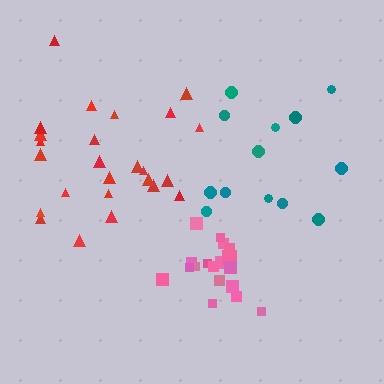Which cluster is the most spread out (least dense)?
Teal.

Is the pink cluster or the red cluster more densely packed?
Pink.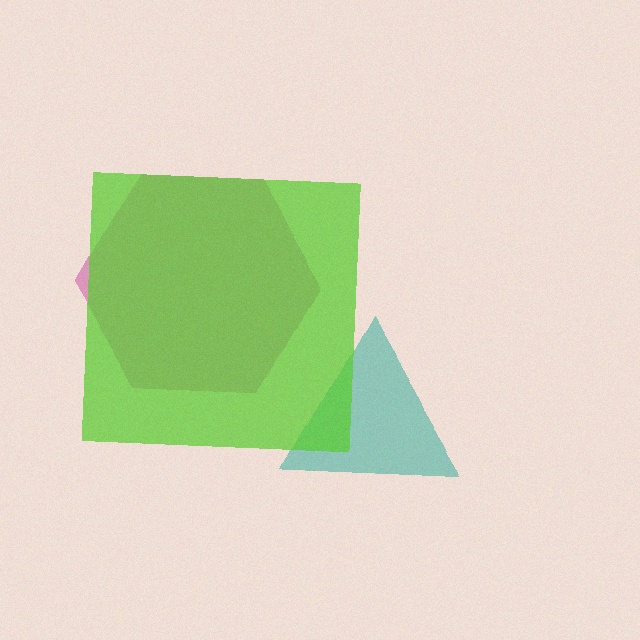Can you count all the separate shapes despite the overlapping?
Yes, there are 3 separate shapes.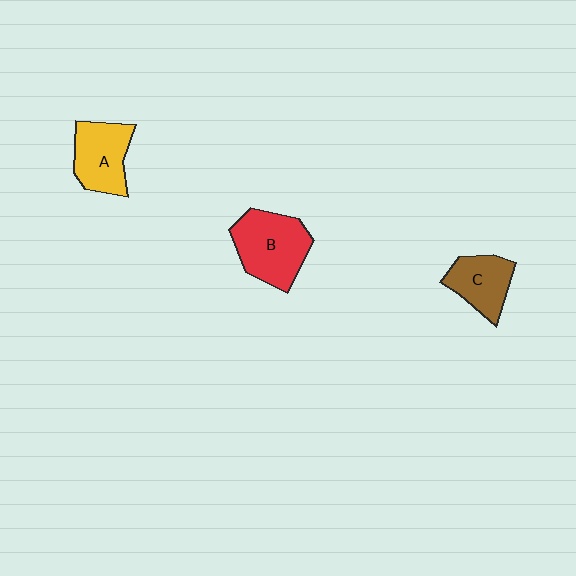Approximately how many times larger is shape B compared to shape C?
Approximately 1.5 times.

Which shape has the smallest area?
Shape C (brown).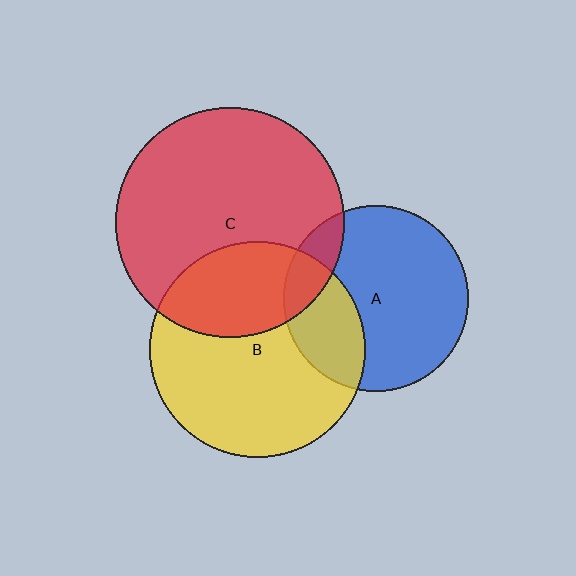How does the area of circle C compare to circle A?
Approximately 1.5 times.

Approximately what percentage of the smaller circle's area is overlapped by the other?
Approximately 30%.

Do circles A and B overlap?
Yes.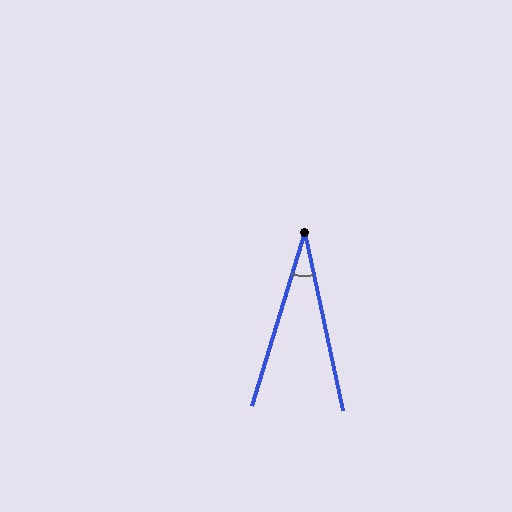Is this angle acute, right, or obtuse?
It is acute.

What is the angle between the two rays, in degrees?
Approximately 29 degrees.